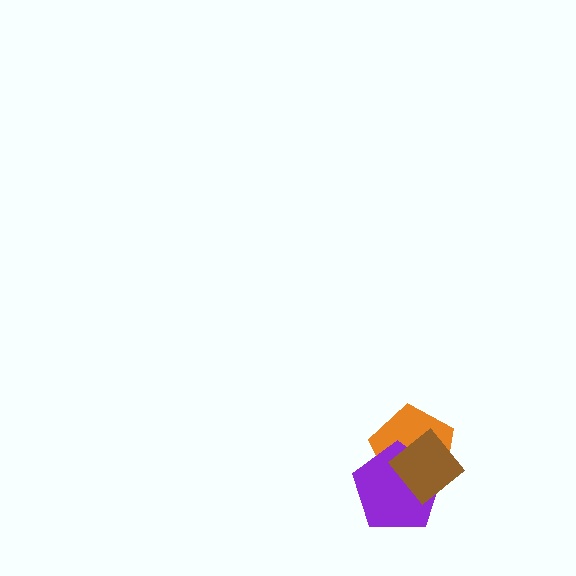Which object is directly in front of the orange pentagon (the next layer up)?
The purple pentagon is directly in front of the orange pentagon.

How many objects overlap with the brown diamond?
2 objects overlap with the brown diamond.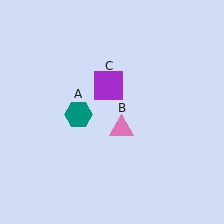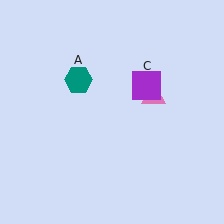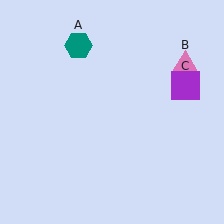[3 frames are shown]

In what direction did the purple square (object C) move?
The purple square (object C) moved right.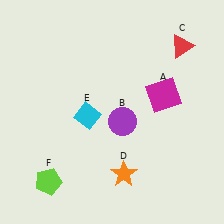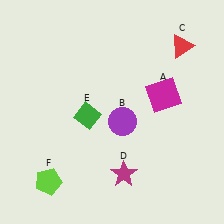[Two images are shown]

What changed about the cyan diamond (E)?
In Image 1, E is cyan. In Image 2, it changed to green.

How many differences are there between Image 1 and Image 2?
There are 2 differences between the two images.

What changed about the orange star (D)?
In Image 1, D is orange. In Image 2, it changed to magenta.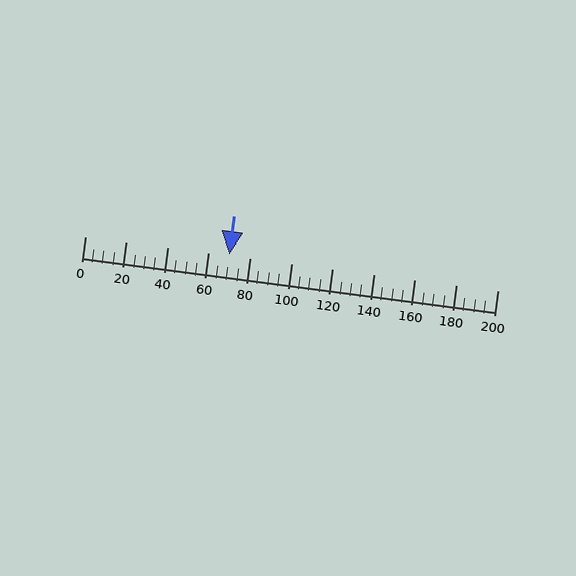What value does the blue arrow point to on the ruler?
The blue arrow points to approximately 70.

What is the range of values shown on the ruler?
The ruler shows values from 0 to 200.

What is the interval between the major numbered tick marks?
The major tick marks are spaced 20 units apart.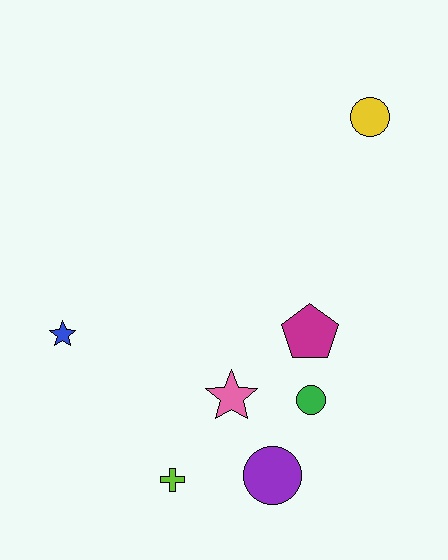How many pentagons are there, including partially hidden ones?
There is 1 pentagon.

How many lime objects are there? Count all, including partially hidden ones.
There is 1 lime object.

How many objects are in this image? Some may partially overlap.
There are 7 objects.